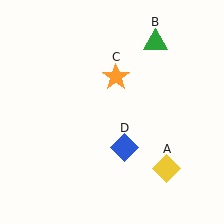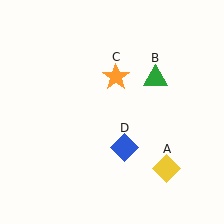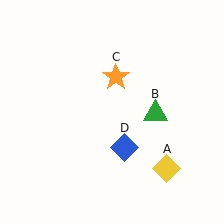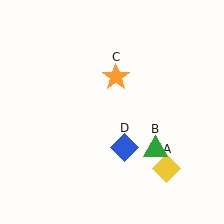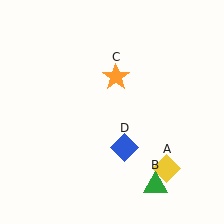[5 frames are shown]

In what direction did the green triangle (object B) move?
The green triangle (object B) moved down.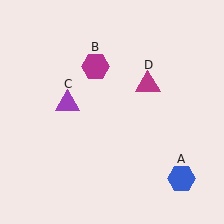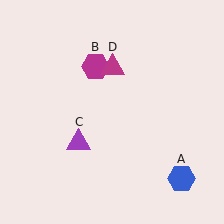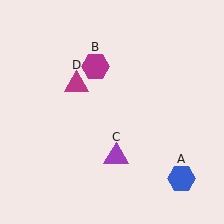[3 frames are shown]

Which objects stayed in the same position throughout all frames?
Blue hexagon (object A) and magenta hexagon (object B) remained stationary.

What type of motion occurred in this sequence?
The purple triangle (object C), magenta triangle (object D) rotated counterclockwise around the center of the scene.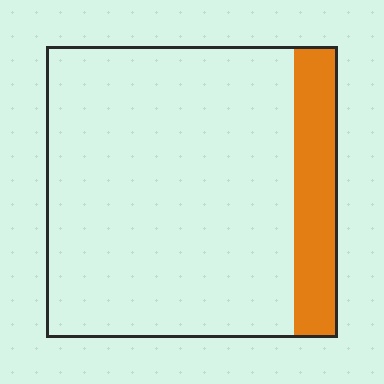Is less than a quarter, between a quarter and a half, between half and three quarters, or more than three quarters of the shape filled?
Less than a quarter.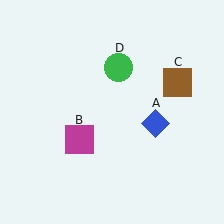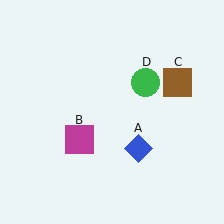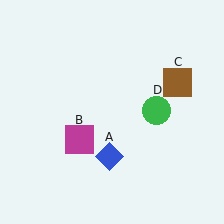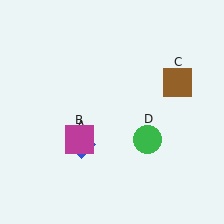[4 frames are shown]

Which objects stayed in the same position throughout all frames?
Magenta square (object B) and brown square (object C) remained stationary.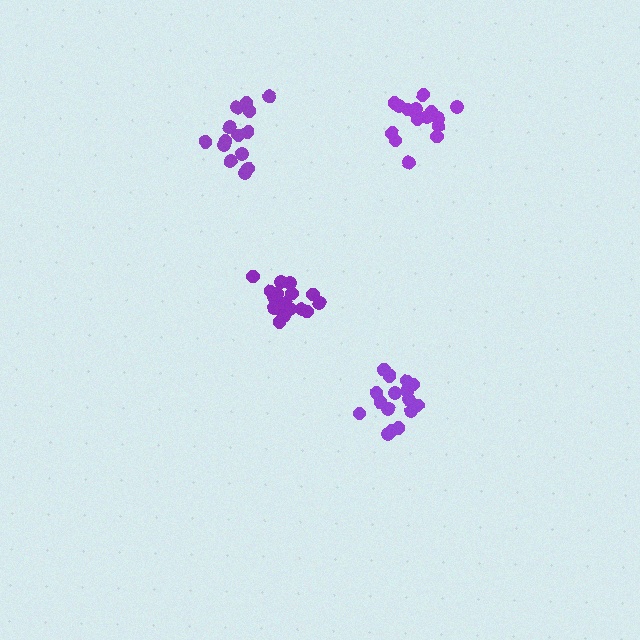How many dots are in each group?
Group 1: 18 dots, Group 2: 15 dots, Group 3: 14 dots, Group 4: 17 dots (64 total).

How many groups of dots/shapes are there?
There are 4 groups.